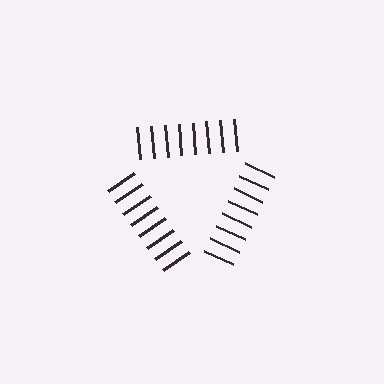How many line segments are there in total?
24 — 8 along each of the 3 edges.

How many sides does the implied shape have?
3 sides — the line-ends trace a triangle.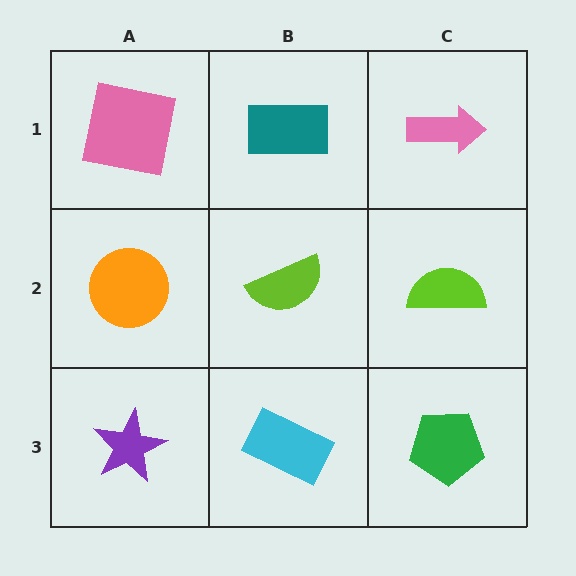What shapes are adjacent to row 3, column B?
A lime semicircle (row 2, column B), a purple star (row 3, column A), a green pentagon (row 3, column C).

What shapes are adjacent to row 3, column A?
An orange circle (row 2, column A), a cyan rectangle (row 3, column B).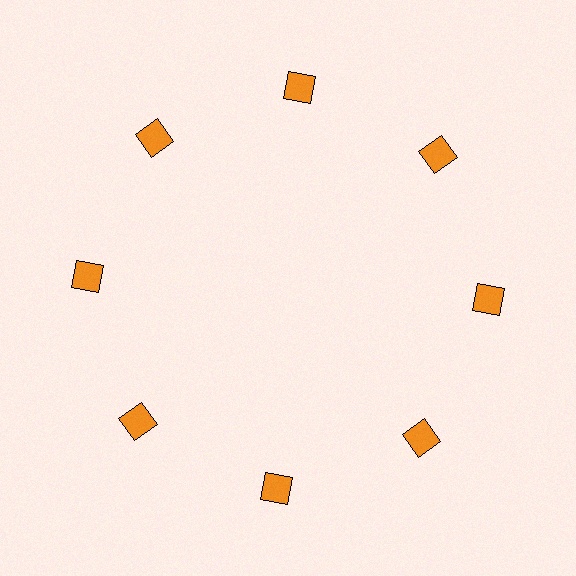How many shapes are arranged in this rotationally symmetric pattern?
There are 8 shapes, arranged in 8 groups of 1.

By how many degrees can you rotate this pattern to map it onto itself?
The pattern maps onto itself every 45 degrees of rotation.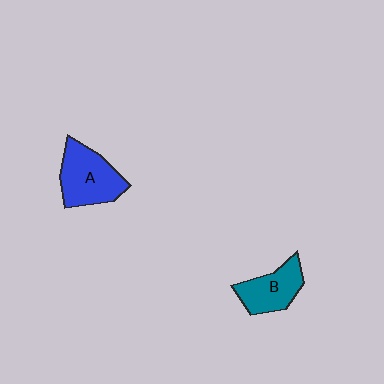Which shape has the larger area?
Shape A (blue).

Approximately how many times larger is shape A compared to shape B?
Approximately 1.3 times.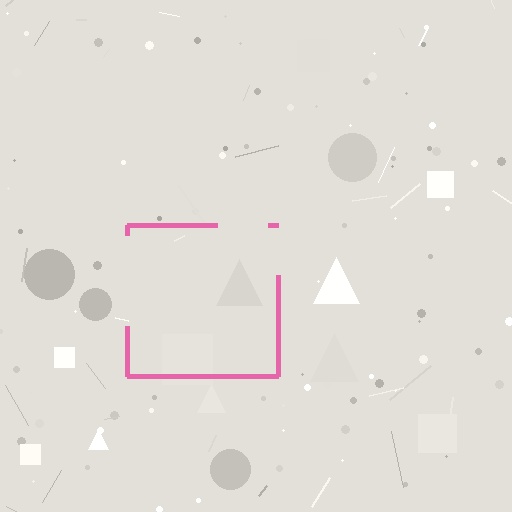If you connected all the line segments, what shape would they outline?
They would outline a square.